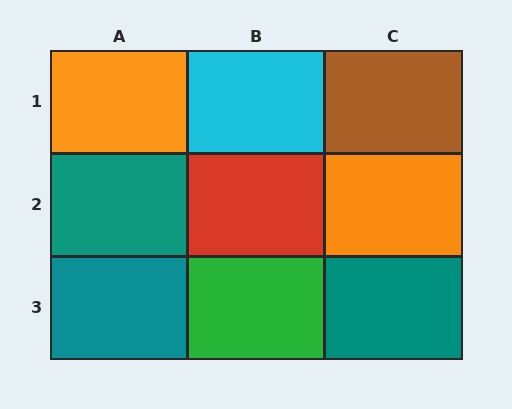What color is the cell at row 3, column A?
Teal.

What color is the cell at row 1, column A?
Orange.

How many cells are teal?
3 cells are teal.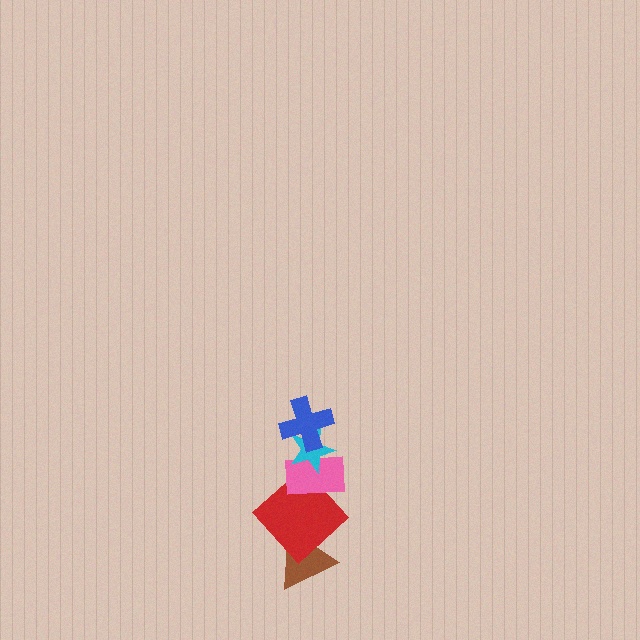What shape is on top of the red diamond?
The pink rectangle is on top of the red diamond.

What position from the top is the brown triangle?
The brown triangle is 5th from the top.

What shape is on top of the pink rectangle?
The cyan star is on top of the pink rectangle.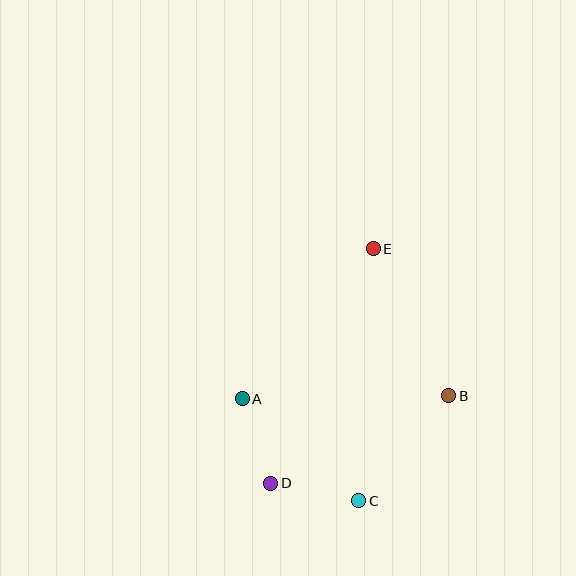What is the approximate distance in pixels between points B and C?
The distance between B and C is approximately 138 pixels.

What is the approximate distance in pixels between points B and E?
The distance between B and E is approximately 165 pixels.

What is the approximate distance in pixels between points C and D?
The distance between C and D is approximately 90 pixels.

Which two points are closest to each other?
Points A and D are closest to each other.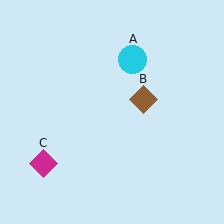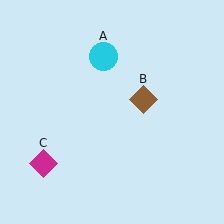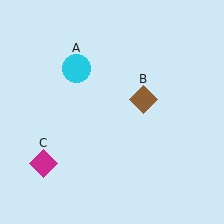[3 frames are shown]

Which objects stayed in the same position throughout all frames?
Brown diamond (object B) and magenta diamond (object C) remained stationary.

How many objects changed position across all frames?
1 object changed position: cyan circle (object A).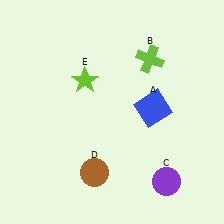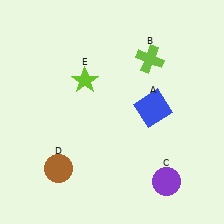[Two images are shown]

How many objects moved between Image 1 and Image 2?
1 object moved between the two images.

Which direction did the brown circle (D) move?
The brown circle (D) moved left.